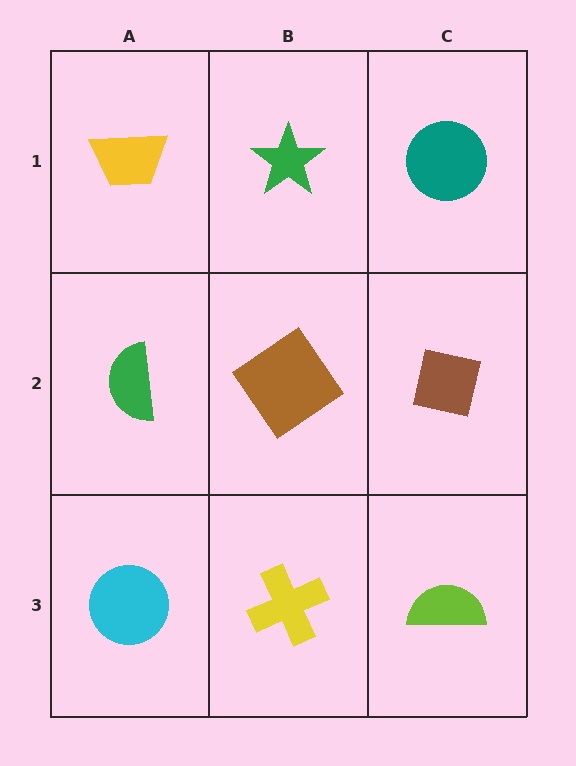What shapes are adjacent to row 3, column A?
A green semicircle (row 2, column A), a yellow cross (row 3, column B).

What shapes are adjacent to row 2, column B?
A green star (row 1, column B), a yellow cross (row 3, column B), a green semicircle (row 2, column A), a brown square (row 2, column C).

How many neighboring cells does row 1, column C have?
2.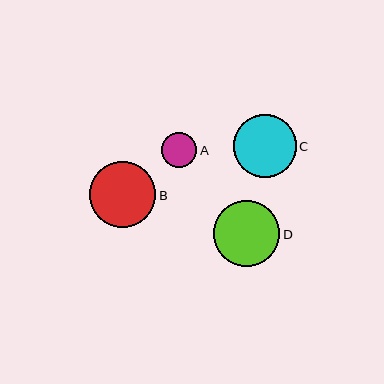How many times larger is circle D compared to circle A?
Circle D is approximately 1.9 times the size of circle A.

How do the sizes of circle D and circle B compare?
Circle D and circle B are approximately the same size.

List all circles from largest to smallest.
From largest to smallest: D, B, C, A.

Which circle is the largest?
Circle D is the largest with a size of approximately 66 pixels.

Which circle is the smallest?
Circle A is the smallest with a size of approximately 35 pixels.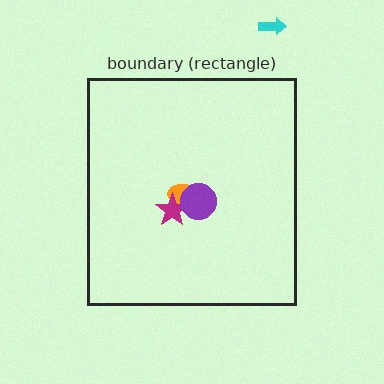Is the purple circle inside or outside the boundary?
Inside.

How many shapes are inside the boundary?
3 inside, 1 outside.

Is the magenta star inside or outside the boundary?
Inside.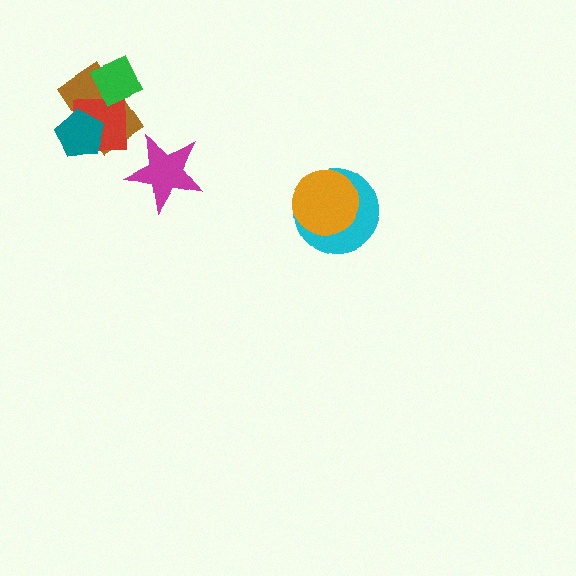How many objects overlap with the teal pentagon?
2 objects overlap with the teal pentagon.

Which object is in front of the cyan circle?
The orange circle is in front of the cyan circle.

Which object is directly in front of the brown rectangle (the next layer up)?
The red square is directly in front of the brown rectangle.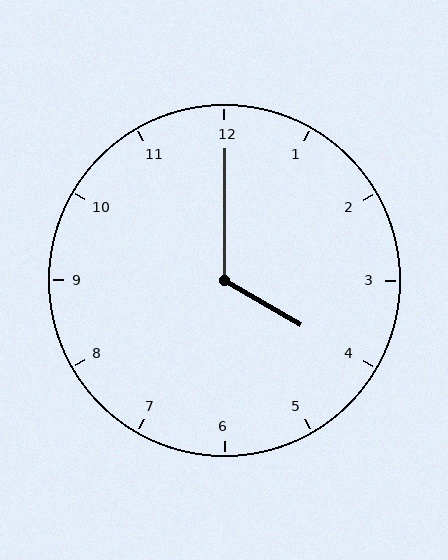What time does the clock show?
4:00.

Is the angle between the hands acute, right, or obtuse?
It is obtuse.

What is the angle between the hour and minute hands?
Approximately 120 degrees.